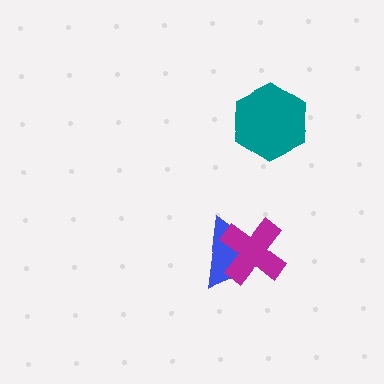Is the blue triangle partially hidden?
Yes, it is partially covered by another shape.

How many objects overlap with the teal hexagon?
0 objects overlap with the teal hexagon.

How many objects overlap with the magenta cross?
1 object overlaps with the magenta cross.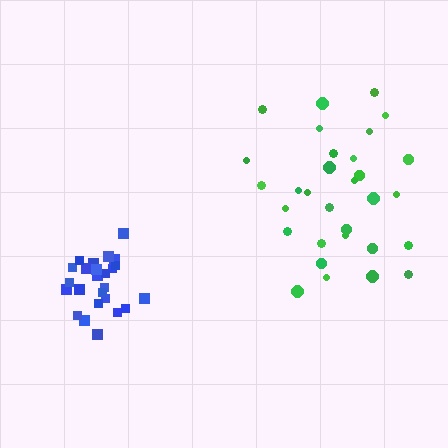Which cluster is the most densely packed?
Blue.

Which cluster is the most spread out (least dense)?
Green.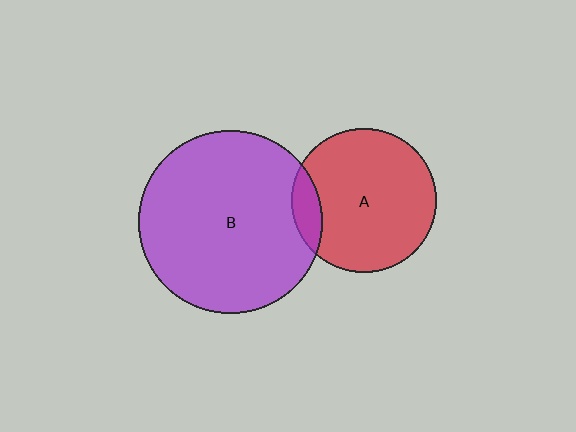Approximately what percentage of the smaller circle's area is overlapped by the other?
Approximately 10%.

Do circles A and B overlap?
Yes.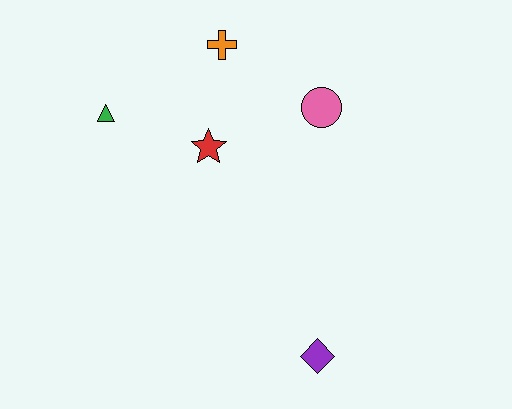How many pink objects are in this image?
There is 1 pink object.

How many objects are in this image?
There are 5 objects.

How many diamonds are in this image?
There is 1 diamond.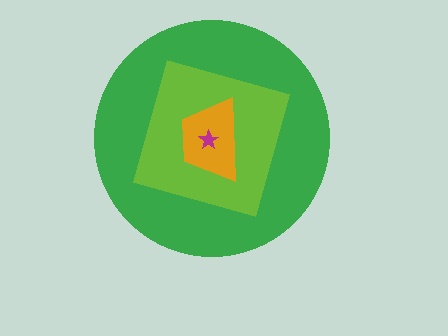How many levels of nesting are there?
4.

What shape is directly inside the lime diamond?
The orange trapezoid.